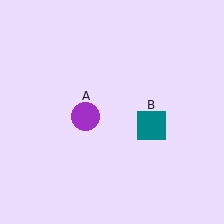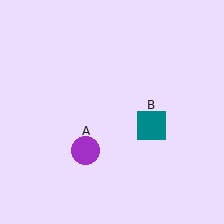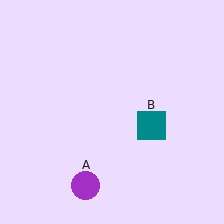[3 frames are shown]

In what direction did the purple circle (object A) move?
The purple circle (object A) moved down.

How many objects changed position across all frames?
1 object changed position: purple circle (object A).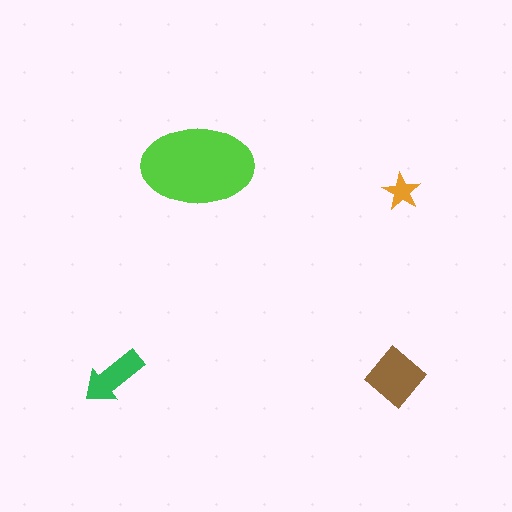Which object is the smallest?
The orange star.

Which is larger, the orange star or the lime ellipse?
The lime ellipse.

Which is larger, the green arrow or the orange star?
The green arrow.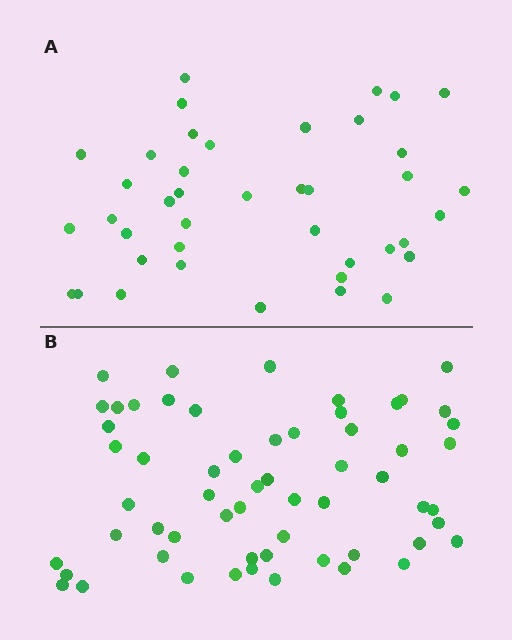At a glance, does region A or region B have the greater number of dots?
Region B (the bottom region) has more dots.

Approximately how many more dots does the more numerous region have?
Region B has approximately 20 more dots than region A.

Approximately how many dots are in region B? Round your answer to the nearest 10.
About 60 dots. (The exact count is 59, which rounds to 60.)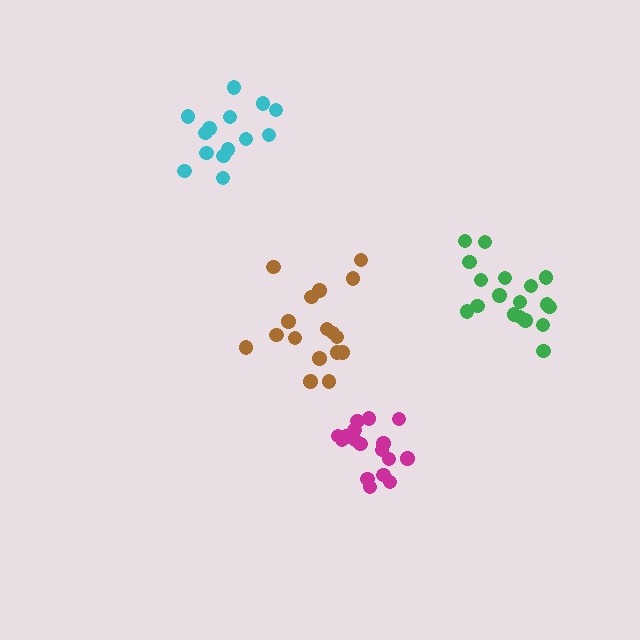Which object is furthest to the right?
The green cluster is rightmost.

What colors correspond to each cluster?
The clusters are colored: brown, cyan, green, magenta.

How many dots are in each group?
Group 1: 17 dots, Group 2: 14 dots, Group 3: 18 dots, Group 4: 17 dots (66 total).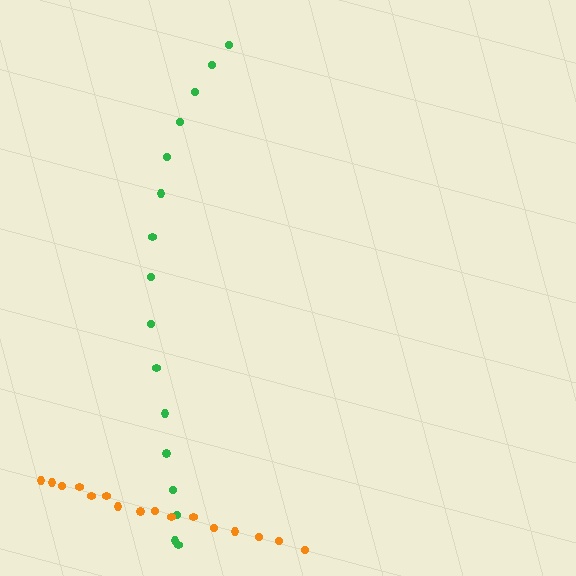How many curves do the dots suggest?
There are 2 distinct paths.